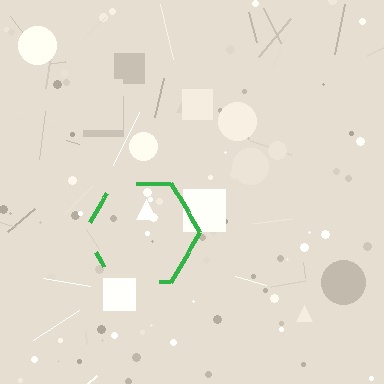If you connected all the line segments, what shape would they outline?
They would outline a hexagon.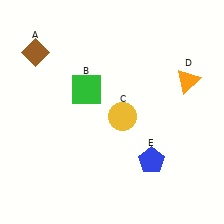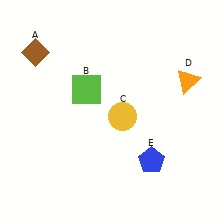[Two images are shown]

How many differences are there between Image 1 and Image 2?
There is 1 difference between the two images.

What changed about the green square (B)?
In Image 1, B is green. In Image 2, it changed to lime.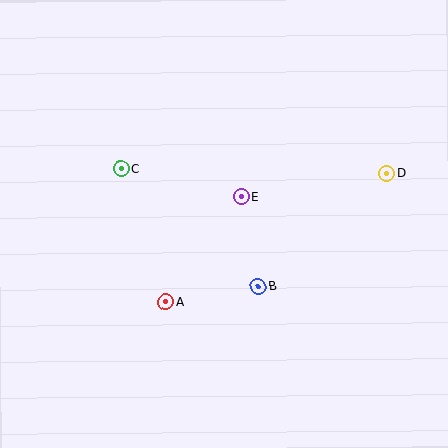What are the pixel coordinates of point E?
Point E is at (241, 197).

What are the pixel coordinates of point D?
Point D is at (387, 173).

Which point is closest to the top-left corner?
Point C is closest to the top-left corner.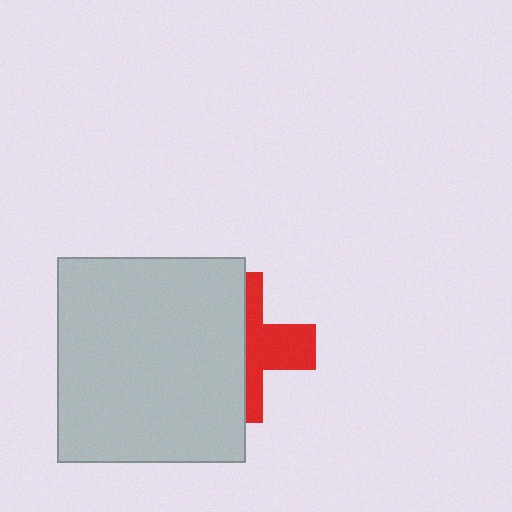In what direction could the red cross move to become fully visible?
The red cross could move right. That would shift it out from behind the light gray rectangle entirely.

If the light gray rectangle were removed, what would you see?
You would see the complete red cross.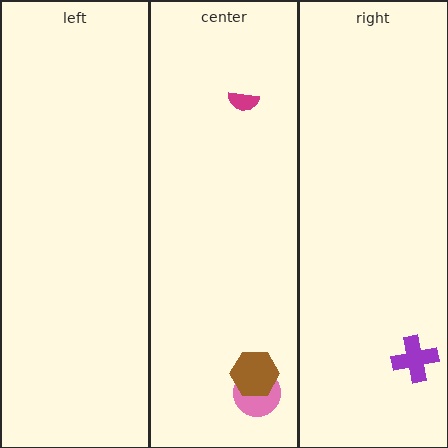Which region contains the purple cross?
The right region.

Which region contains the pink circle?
The center region.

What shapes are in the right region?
The purple cross.